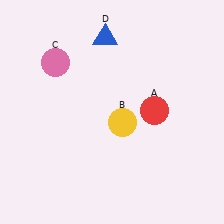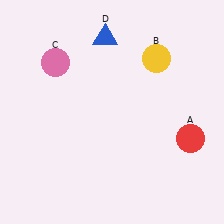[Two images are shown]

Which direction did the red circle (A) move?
The red circle (A) moved right.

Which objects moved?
The objects that moved are: the red circle (A), the yellow circle (B).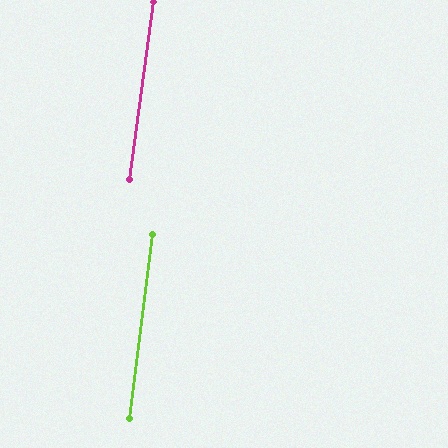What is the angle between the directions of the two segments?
Approximately 0 degrees.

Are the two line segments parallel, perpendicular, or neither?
Parallel — their directions differ by only 0.4°.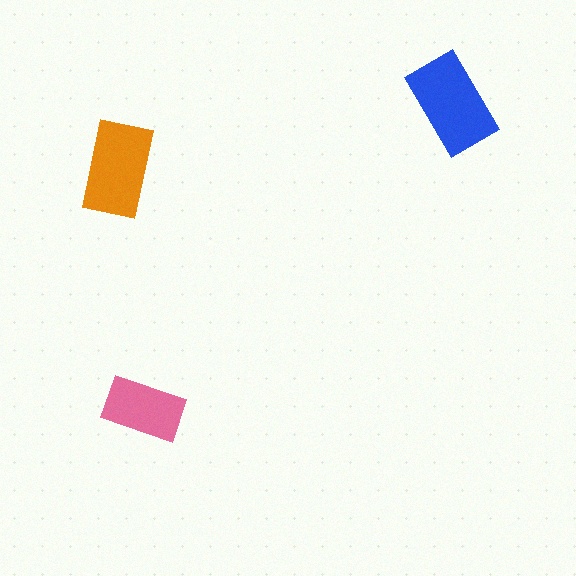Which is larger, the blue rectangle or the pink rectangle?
The blue one.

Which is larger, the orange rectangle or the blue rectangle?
The blue one.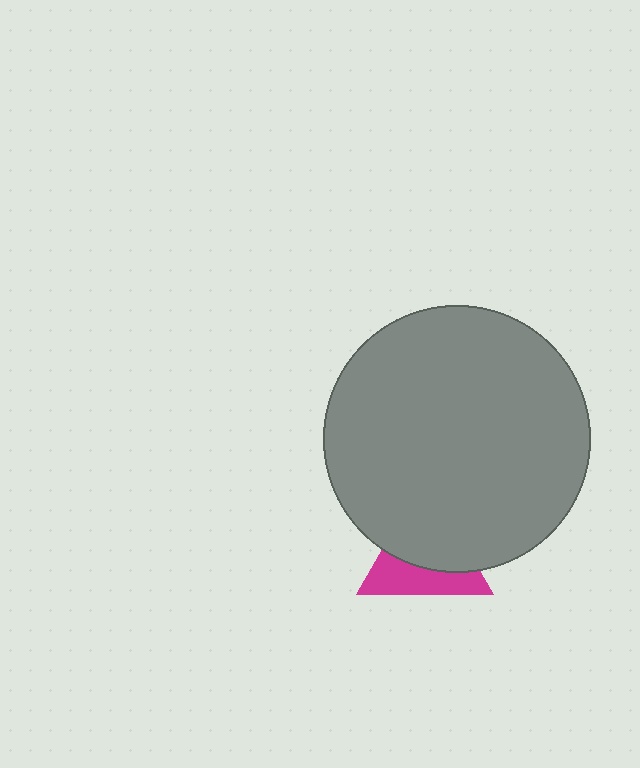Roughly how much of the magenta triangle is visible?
A small part of it is visible (roughly 43%).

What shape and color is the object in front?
The object in front is a gray circle.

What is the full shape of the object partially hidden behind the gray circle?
The partially hidden object is a magenta triangle.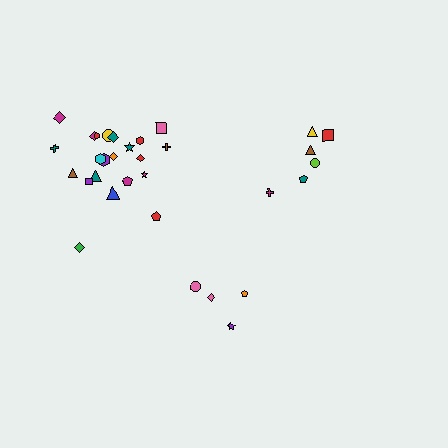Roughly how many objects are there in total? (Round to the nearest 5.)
Roughly 30 objects in total.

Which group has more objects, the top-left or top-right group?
The top-left group.